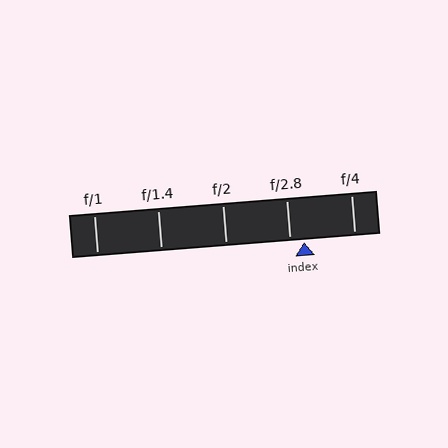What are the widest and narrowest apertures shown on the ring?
The widest aperture shown is f/1 and the narrowest is f/4.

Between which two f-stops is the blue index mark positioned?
The index mark is between f/2.8 and f/4.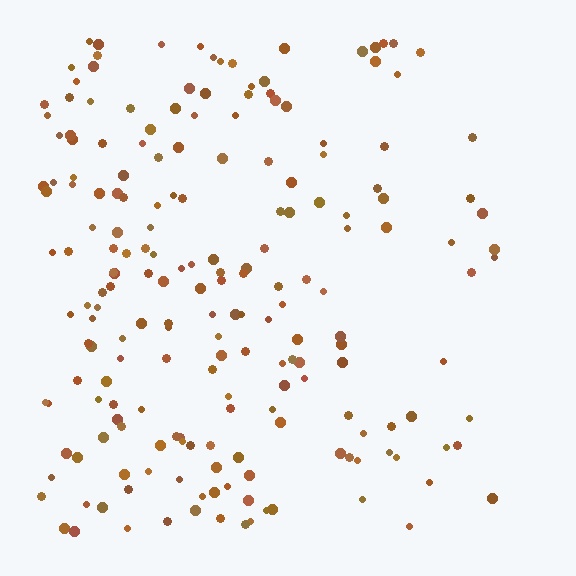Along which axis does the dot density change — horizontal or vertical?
Horizontal.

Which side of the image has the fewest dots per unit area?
The right.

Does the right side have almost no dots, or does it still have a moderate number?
Still a moderate number, just noticeably fewer than the left.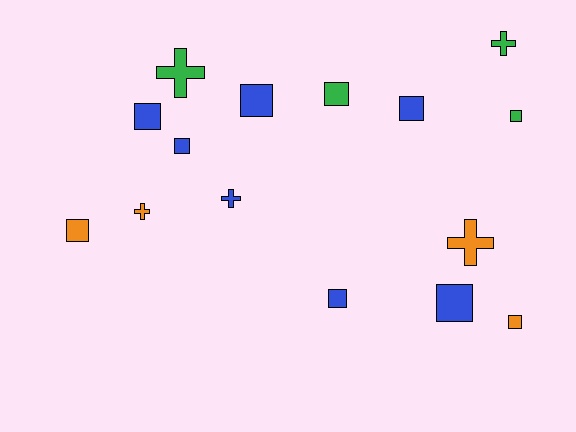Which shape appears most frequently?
Square, with 10 objects.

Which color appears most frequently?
Blue, with 7 objects.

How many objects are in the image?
There are 15 objects.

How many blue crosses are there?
There is 1 blue cross.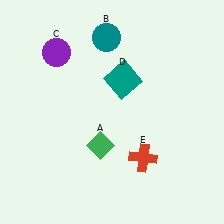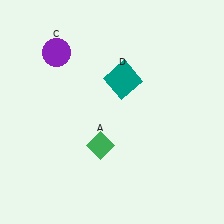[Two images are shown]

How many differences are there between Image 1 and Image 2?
There are 2 differences between the two images.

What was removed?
The red cross (E), the teal circle (B) were removed in Image 2.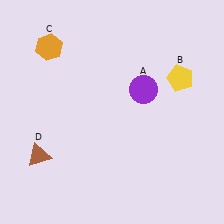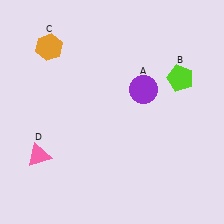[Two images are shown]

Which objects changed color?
B changed from yellow to lime. D changed from brown to pink.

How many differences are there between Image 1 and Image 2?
There are 2 differences between the two images.